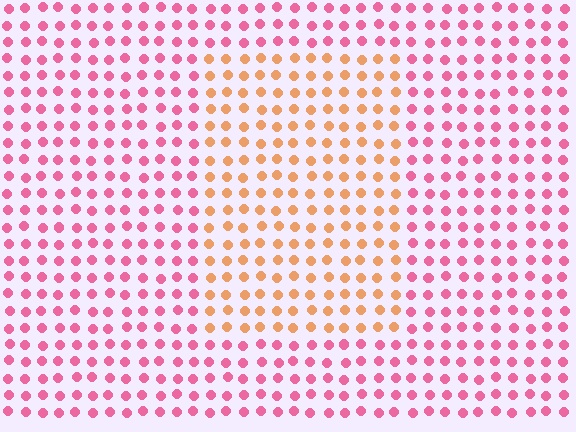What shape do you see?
I see a rectangle.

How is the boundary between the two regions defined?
The boundary is defined purely by a slight shift in hue (about 50 degrees). Spacing, size, and orientation are identical on both sides.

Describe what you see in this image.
The image is filled with small pink elements in a uniform arrangement. A rectangle-shaped region is visible where the elements are tinted to a slightly different hue, forming a subtle color boundary.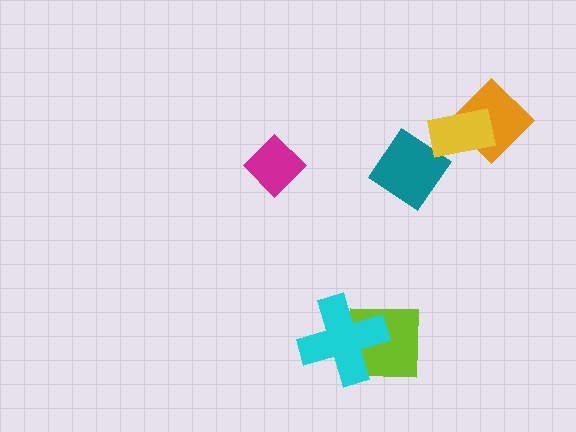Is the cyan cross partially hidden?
No, no other shape covers it.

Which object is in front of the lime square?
The cyan cross is in front of the lime square.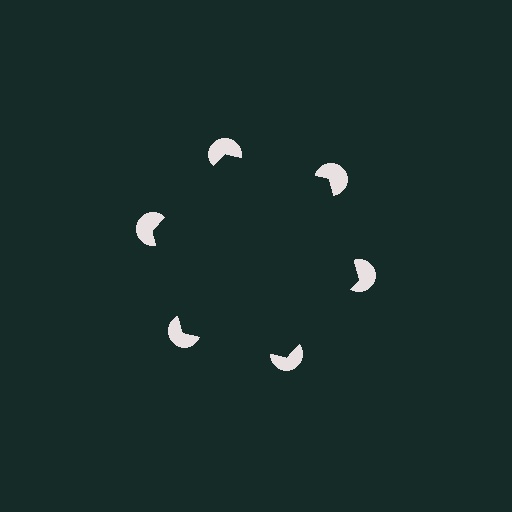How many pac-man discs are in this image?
There are 6 — one at each vertex of the illusory hexagon.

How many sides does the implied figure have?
6 sides.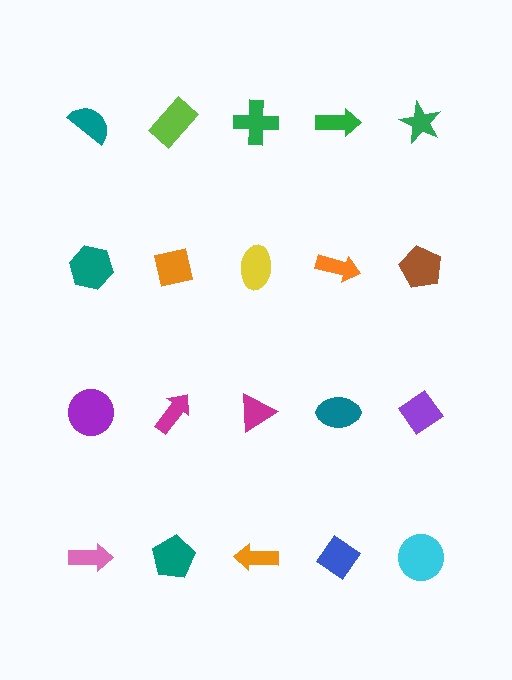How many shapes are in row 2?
5 shapes.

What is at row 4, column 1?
A pink arrow.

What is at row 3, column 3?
A magenta triangle.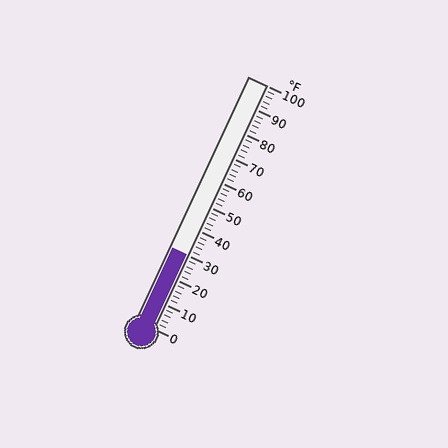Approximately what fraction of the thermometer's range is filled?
The thermometer is filled to approximately 30% of its range.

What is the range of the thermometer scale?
The thermometer scale ranges from 0°F to 100°F.